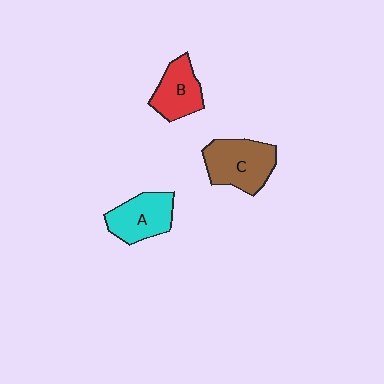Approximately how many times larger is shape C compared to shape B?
Approximately 1.4 times.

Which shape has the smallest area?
Shape B (red).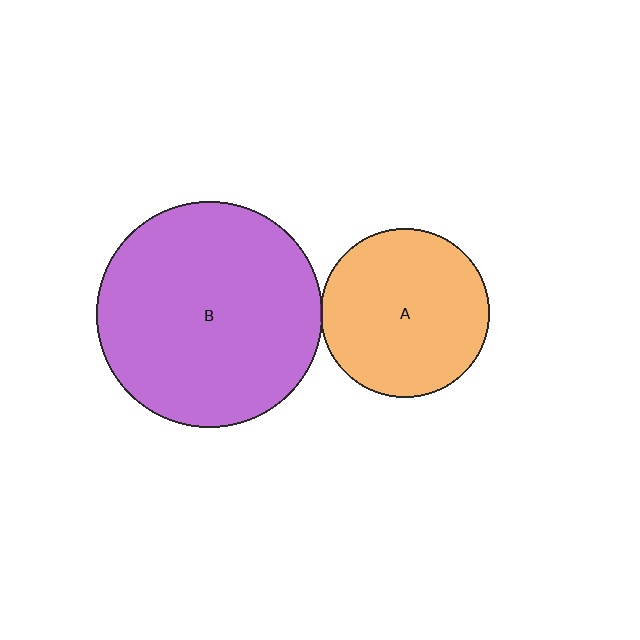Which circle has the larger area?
Circle B (purple).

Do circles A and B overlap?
Yes.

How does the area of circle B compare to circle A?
Approximately 1.8 times.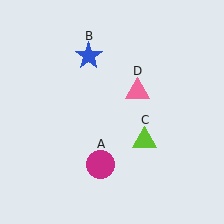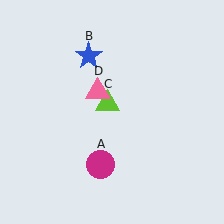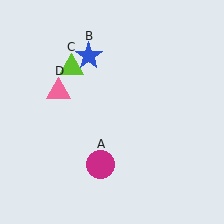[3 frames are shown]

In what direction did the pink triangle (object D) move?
The pink triangle (object D) moved left.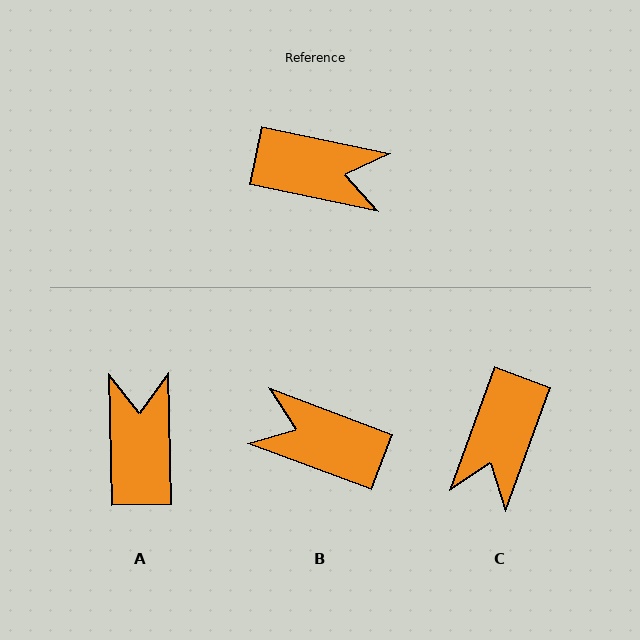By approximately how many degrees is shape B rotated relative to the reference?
Approximately 171 degrees counter-clockwise.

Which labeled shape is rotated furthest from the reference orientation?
B, about 171 degrees away.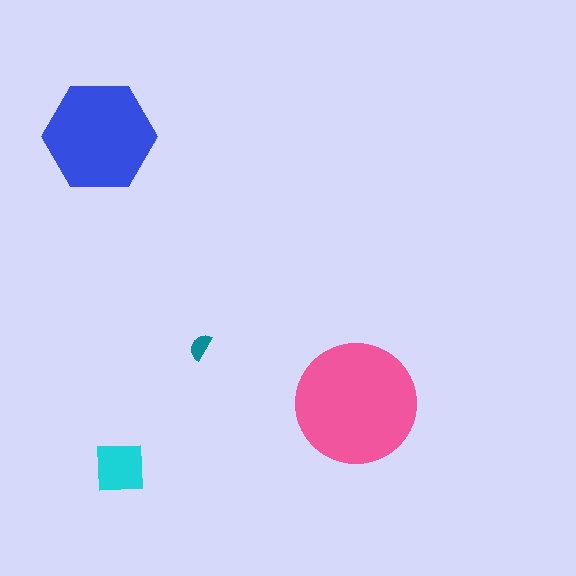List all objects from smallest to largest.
The teal semicircle, the cyan square, the blue hexagon, the pink circle.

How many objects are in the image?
There are 4 objects in the image.